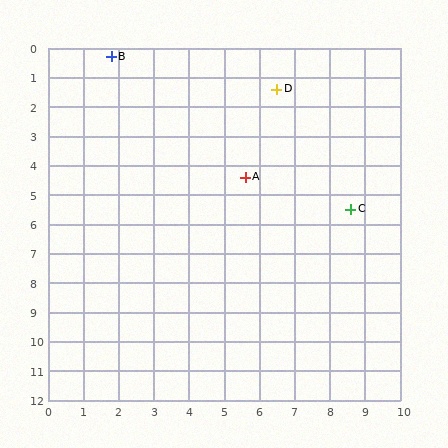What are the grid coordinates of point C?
Point C is at approximately (8.6, 5.5).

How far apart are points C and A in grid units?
Points C and A are about 3.2 grid units apart.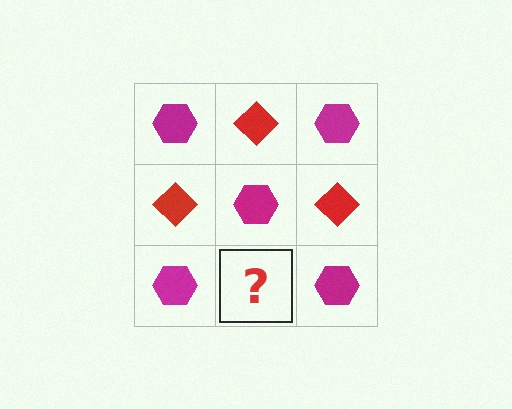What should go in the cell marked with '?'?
The missing cell should contain a red diamond.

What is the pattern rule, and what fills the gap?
The rule is that it alternates magenta hexagon and red diamond in a checkerboard pattern. The gap should be filled with a red diamond.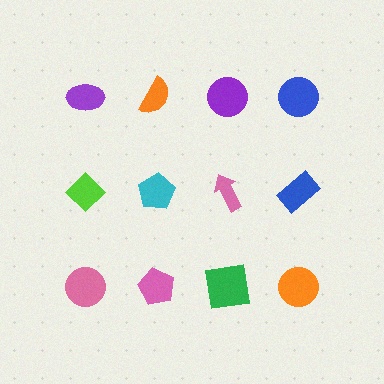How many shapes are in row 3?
4 shapes.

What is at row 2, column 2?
A cyan pentagon.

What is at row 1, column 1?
A purple ellipse.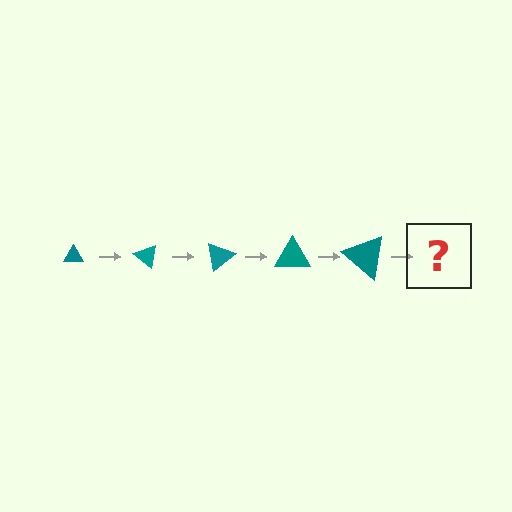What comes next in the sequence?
The next element should be a triangle, larger than the previous one and rotated 200 degrees from the start.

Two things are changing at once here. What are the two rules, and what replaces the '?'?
The two rules are that the triangle grows larger each step and it rotates 40 degrees each step. The '?' should be a triangle, larger than the previous one and rotated 200 degrees from the start.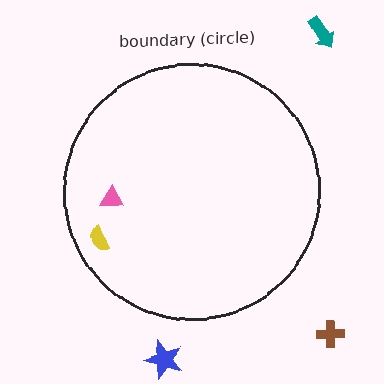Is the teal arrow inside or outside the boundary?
Outside.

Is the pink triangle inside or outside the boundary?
Inside.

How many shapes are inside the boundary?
2 inside, 3 outside.